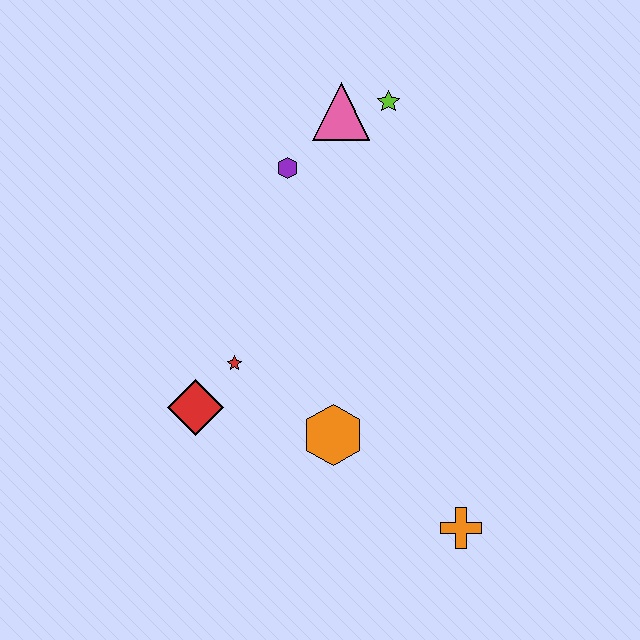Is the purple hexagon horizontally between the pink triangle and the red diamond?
Yes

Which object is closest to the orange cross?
The orange hexagon is closest to the orange cross.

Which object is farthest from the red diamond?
The lime star is farthest from the red diamond.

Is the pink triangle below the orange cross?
No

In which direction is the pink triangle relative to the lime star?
The pink triangle is to the left of the lime star.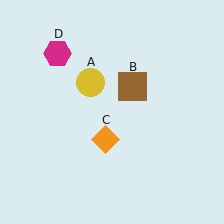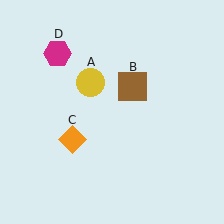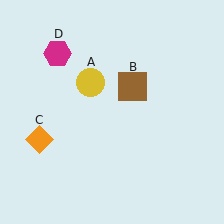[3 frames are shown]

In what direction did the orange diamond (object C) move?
The orange diamond (object C) moved left.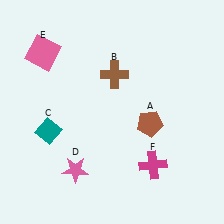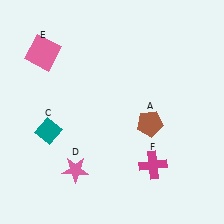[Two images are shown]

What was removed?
The brown cross (B) was removed in Image 2.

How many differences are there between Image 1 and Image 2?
There is 1 difference between the two images.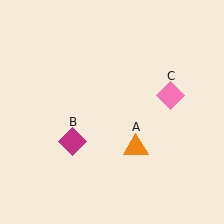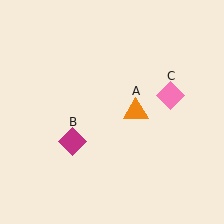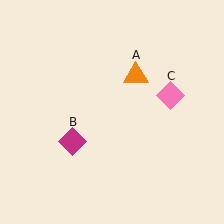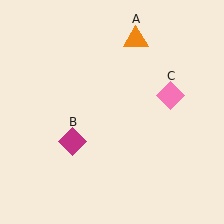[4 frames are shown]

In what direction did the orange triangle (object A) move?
The orange triangle (object A) moved up.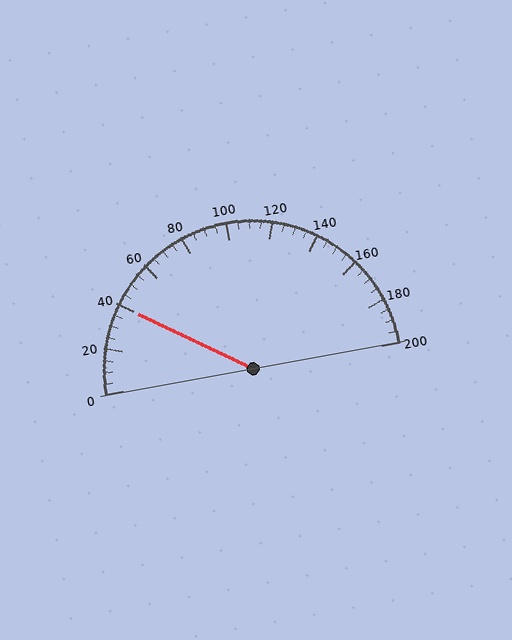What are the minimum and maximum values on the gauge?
The gauge ranges from 0 to 200.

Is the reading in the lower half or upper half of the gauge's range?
The reading is in the lower half of the range (0 to 200).